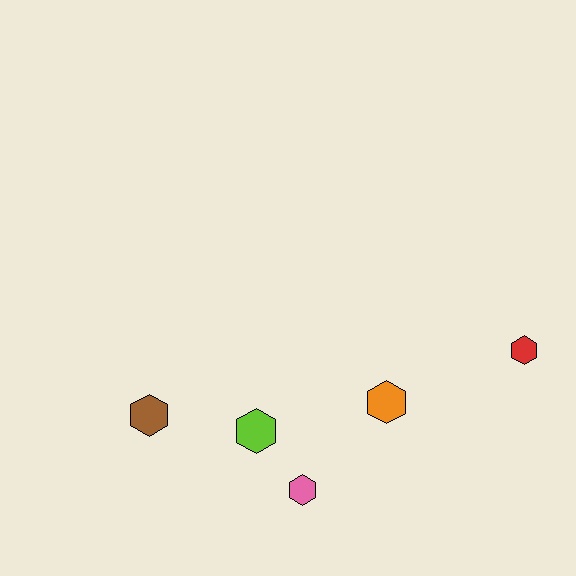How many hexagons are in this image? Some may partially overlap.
There are 5 hexagons.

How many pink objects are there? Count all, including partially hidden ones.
There is 1 pink object.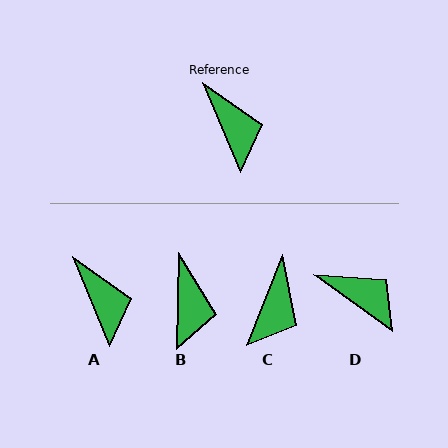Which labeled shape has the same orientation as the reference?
A.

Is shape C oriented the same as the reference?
No, it is off by about 44 degrees.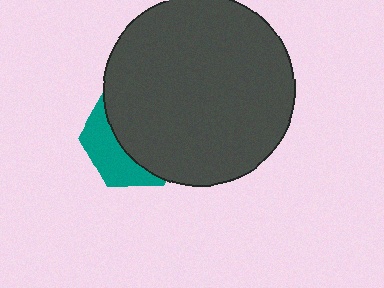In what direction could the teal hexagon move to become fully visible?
The teal hexagon could move toward the lower-left. That would shift it out from behind the dark gray circle entirely.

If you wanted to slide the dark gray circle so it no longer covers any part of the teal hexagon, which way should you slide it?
Slide it toward the upper-right — that is the most direct way to separate the two shapes.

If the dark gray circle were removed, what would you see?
You would see the complete teal hexagon.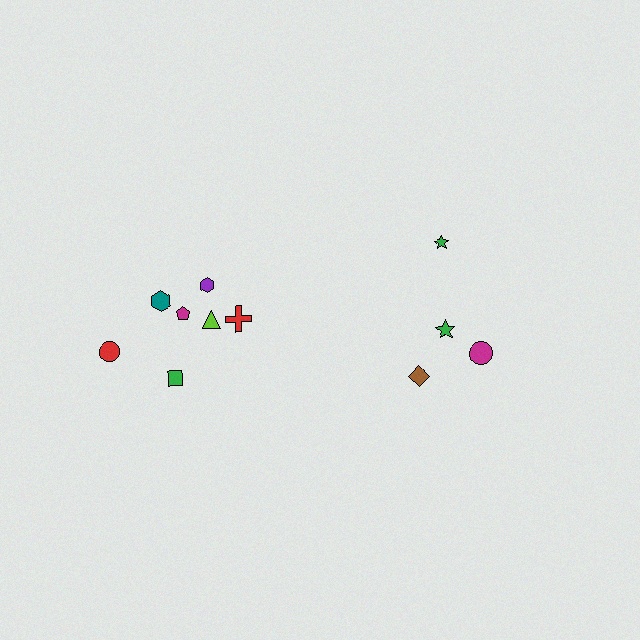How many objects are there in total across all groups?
There are 11 objects.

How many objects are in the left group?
There are 7 objects.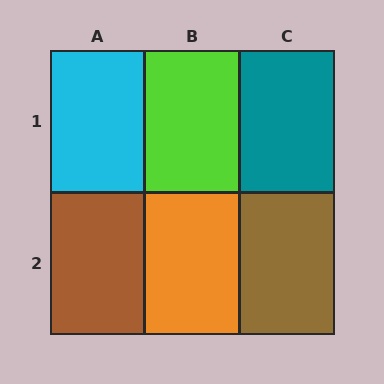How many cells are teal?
1 cell is teal.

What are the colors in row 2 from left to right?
Brown, orange, brown.